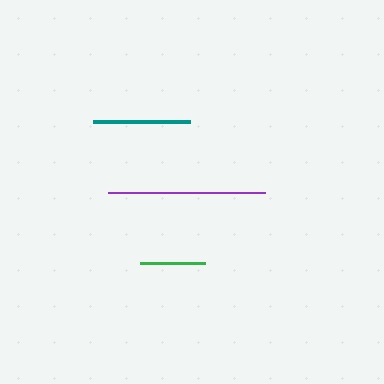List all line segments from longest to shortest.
From longest to shortest: purple, teal, green.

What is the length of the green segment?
The green segment is approximately 65 pixels long.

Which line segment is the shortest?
The green line is the shortest at approximately 65 pixels.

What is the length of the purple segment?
The purple segment is approximately 157 pixels long.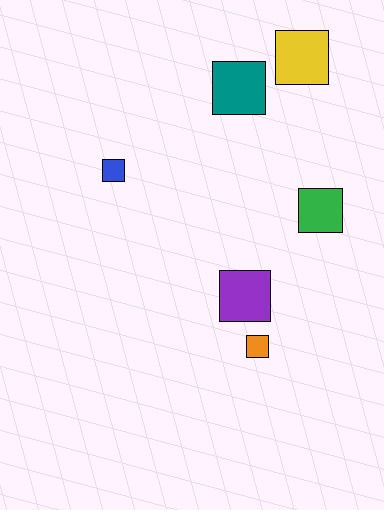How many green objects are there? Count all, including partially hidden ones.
There is 1 green object.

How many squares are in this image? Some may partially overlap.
There are 6 squares.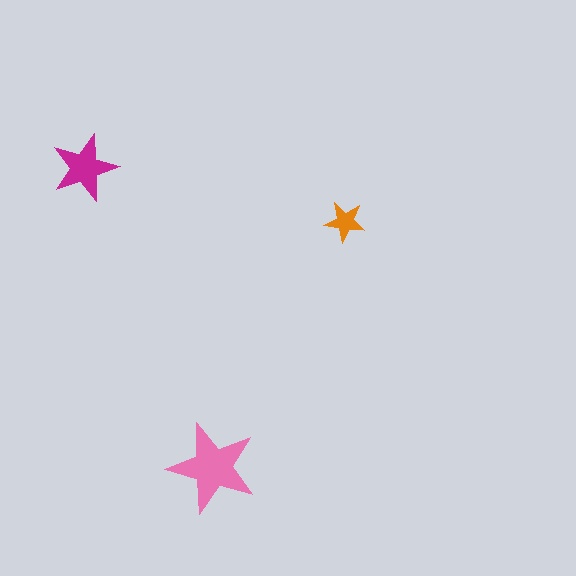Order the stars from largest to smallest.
the pink one, the magenta one, the orange one.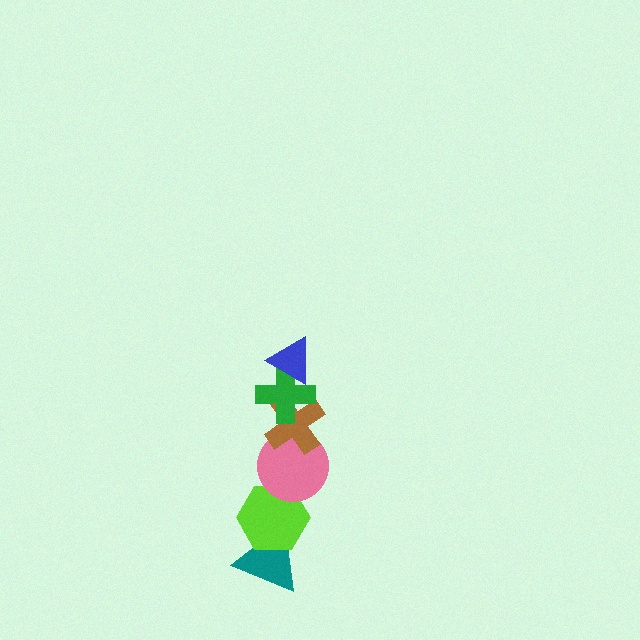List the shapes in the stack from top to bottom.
From top to bottom: the blue triangle, the green cross, the brown cross, the pink circle, the lime hexagon, the teal triangle.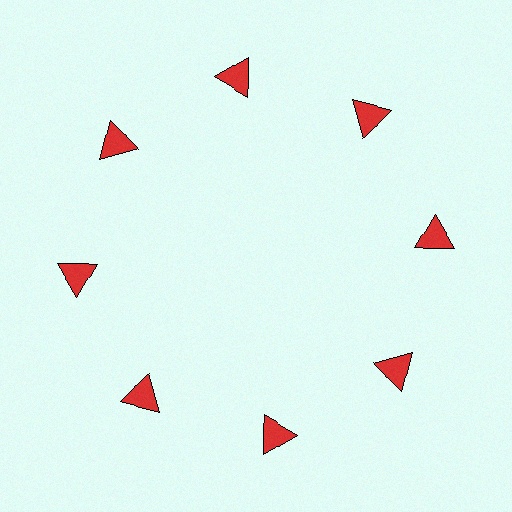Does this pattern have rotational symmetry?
Yes, this pattern has 8-fold rotational symmetry. It looks the same after rotating 45 degrees around the center.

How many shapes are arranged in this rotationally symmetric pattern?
There are 8 shapes, arranged in 8 groups of 1.